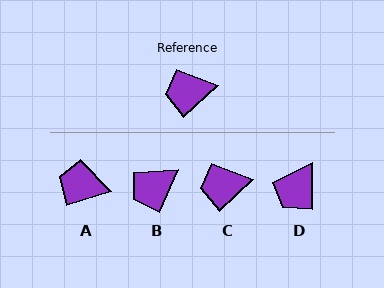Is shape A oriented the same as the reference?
No, it is off by about 25 degrees.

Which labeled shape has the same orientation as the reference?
C.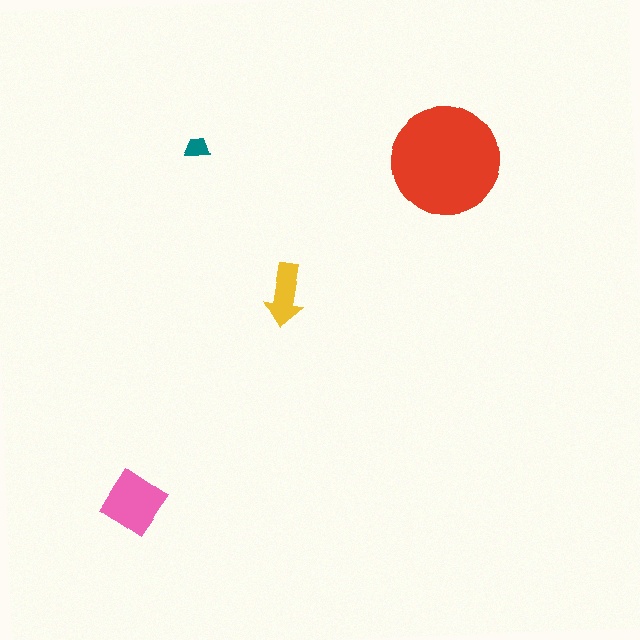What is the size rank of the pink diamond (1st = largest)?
2nd.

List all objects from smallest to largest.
The teal trapezoid, the yellow arrow, the pink diamond, the red circle.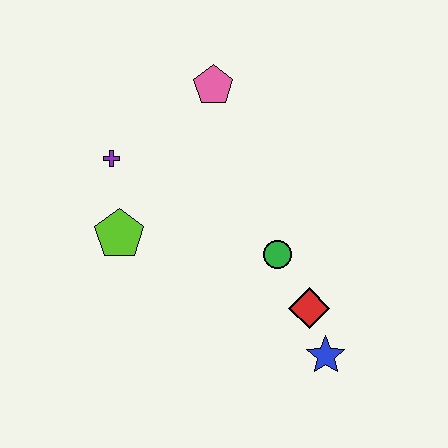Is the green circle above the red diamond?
Yes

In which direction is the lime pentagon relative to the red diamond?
The lime pentagon is to the left of the red diamond.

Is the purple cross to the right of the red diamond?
No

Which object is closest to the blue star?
The red diamond is closest to the blue star.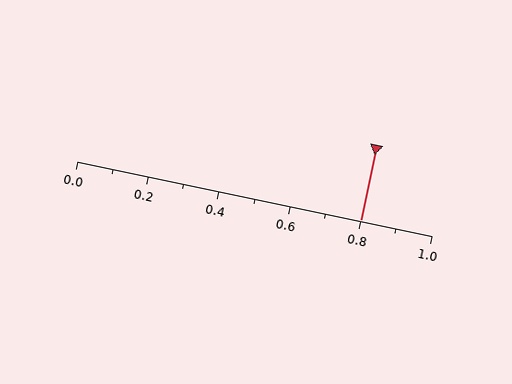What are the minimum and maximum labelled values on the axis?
The axis runs from 0.0 to 1.0.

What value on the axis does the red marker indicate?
The marker indicates approximately 0.8.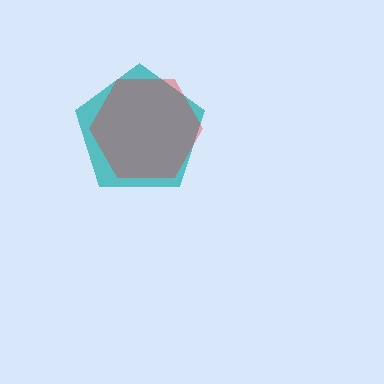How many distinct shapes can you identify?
There are 2 distinct shapes: a teal pentagon, a red hexagon.